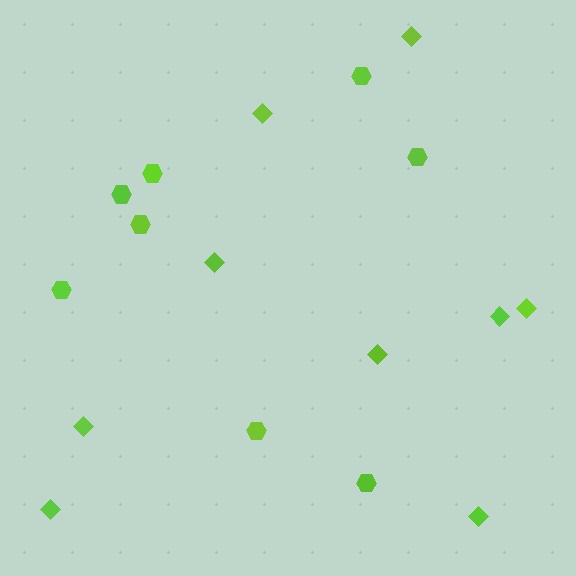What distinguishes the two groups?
There are 2 groups: one group of diamonds (9) and one group of hexagons (8).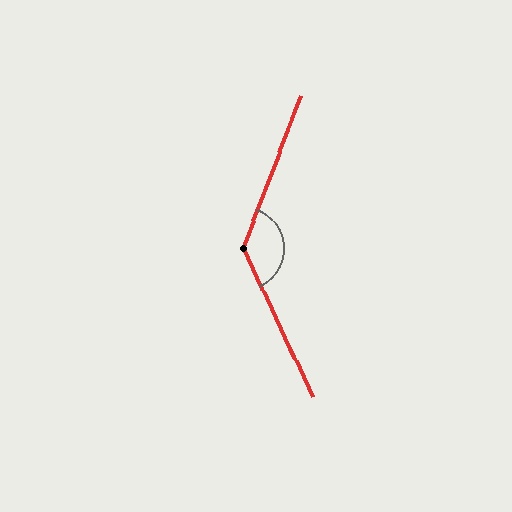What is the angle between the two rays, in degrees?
Approximately 134 degrees.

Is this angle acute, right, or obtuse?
It is obtuse.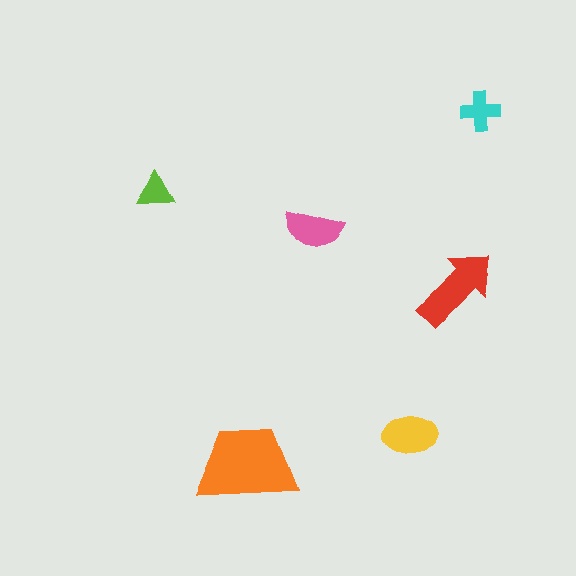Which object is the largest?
The orange trapezoid.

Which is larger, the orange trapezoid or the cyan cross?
The orange trapezoid.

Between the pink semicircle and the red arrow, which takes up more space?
The red arrow.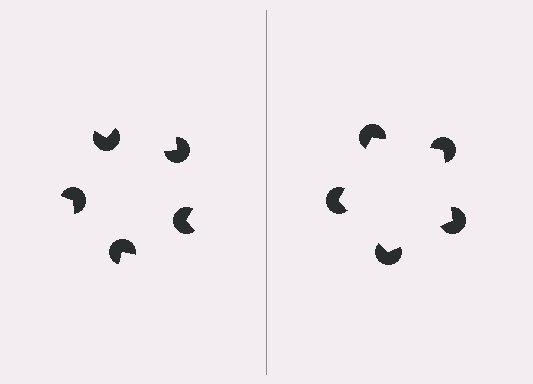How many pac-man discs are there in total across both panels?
10 — 5 on each side.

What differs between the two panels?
The pac-man discs are positioned identically on both sides; only the wedge orientations differ. On the right they align to a pentagon; on the left they are misaligned.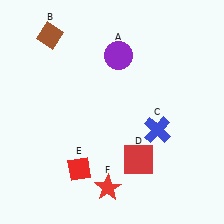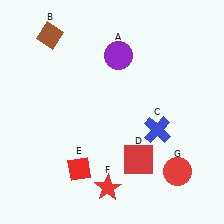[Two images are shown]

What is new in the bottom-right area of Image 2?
A red circle (G) was added in the bottom-right area of Image 2.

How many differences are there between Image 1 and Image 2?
There is 1 difference between the two images.